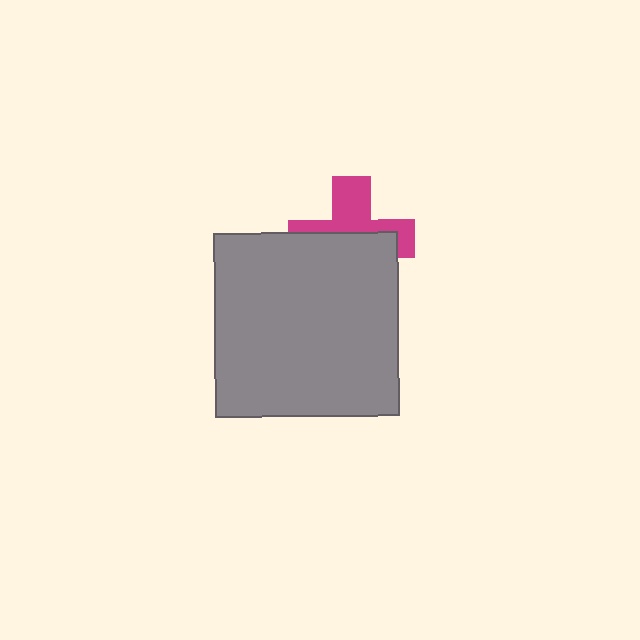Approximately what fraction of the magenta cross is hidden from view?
Roughly 57% of the magenta cross is hidden behind the gray square.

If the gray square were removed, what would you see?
You would see the complete magenta cross.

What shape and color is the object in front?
The object in front is a gray square.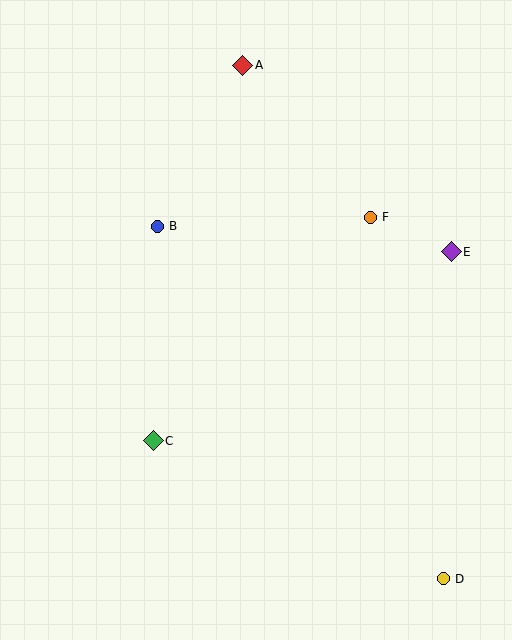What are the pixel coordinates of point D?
Point D is at (443, 579).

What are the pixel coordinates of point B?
Point B is at (157, 226).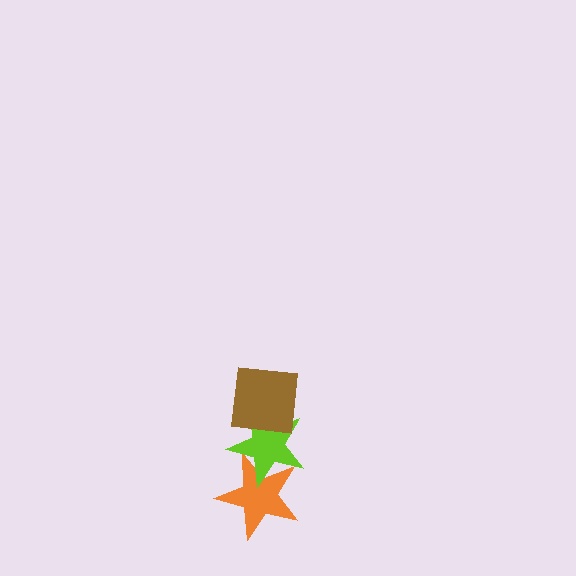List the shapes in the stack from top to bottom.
From top to bottom: the brown square, the lime star, the orange star.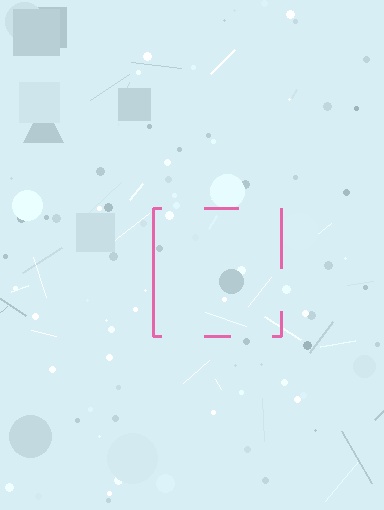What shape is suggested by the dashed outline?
The dashed outline suggests a square.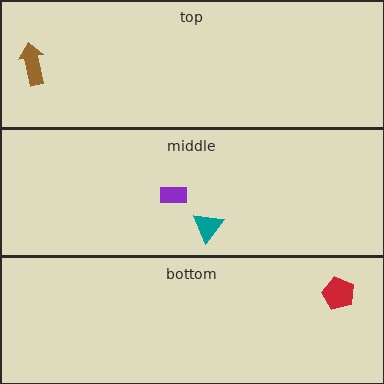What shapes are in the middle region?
The purple rectangle, the teal triangle.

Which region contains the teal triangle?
The middle region.